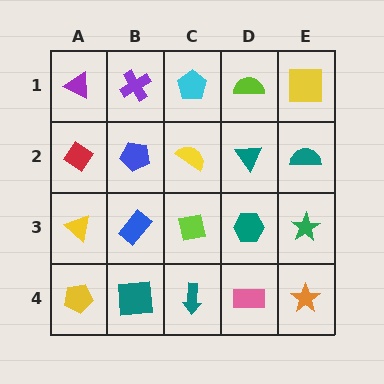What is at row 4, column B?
A teal square.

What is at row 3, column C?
A lime square.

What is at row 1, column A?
A purple triangle.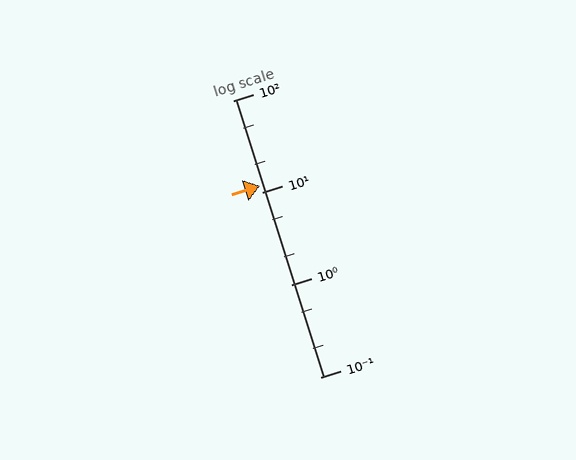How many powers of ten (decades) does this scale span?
The scale spans 3 decades, from 0.1 to 100.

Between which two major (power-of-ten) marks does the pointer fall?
The pointer is between 10 and 100.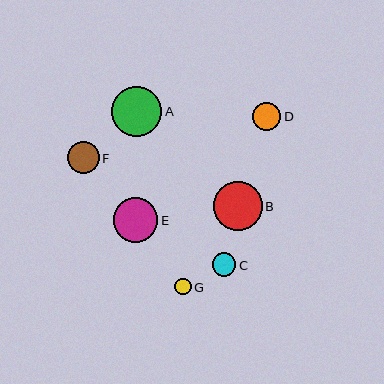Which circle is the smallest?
Circle G is the smallest with a size of approximately 16 pixels.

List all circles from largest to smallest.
From largest to smallest: A, B, E, F, D, C, G.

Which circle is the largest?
Circle A is the largest with a size of approximately 50 pixels.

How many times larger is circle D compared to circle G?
Circle D is approximately 1.7 times the size of circle G.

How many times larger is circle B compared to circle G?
Circle B is approximately 3.0 times the size of circle G.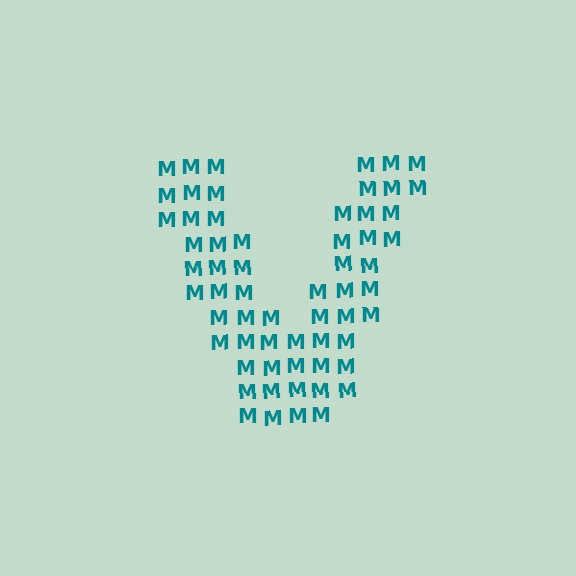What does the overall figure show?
The overall figure shows the letter V.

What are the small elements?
The small elements are letter M's.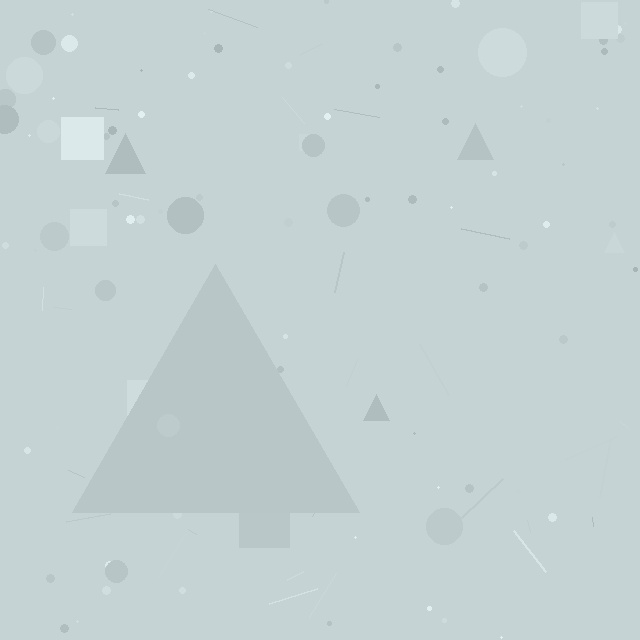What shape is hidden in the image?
A triangle is hidden in the image.